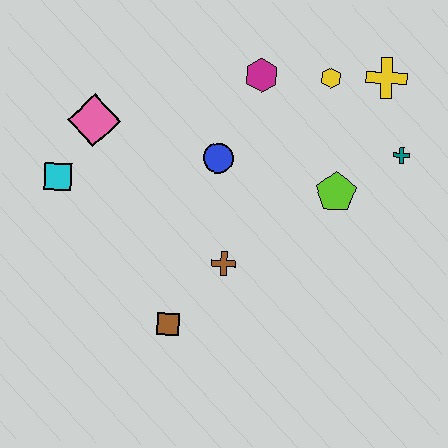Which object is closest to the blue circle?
The magenta hexagon is closest to the blue circle.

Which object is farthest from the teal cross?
The cyan square is farthest from the teal cross.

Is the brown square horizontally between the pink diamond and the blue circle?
Yes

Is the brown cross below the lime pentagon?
Yes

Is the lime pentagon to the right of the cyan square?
Yes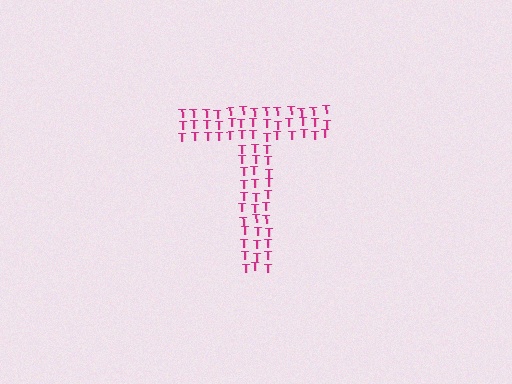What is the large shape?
The large shape is the letter T.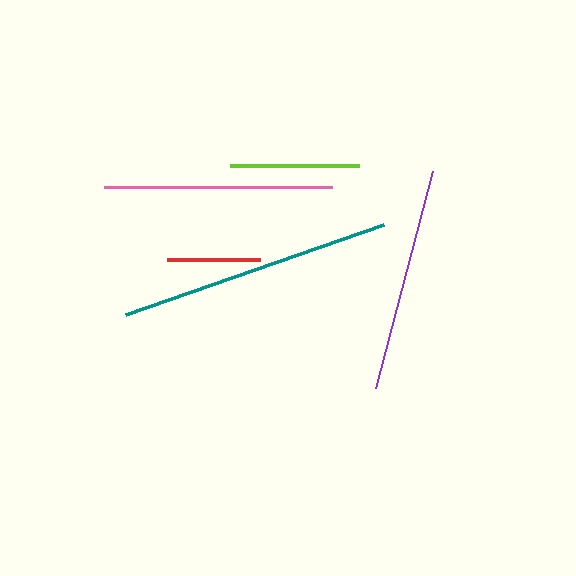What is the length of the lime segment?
The lime segment is approximately 129 pixels long.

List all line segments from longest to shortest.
From longest to shortest: teal, pink, purple, lime, red.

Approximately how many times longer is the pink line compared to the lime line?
The pink line is approximately 1.8 times the length of the lime line.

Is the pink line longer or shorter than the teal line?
The teal line is longer than the pink line.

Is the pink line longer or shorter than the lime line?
The pink line is longer than the lime line.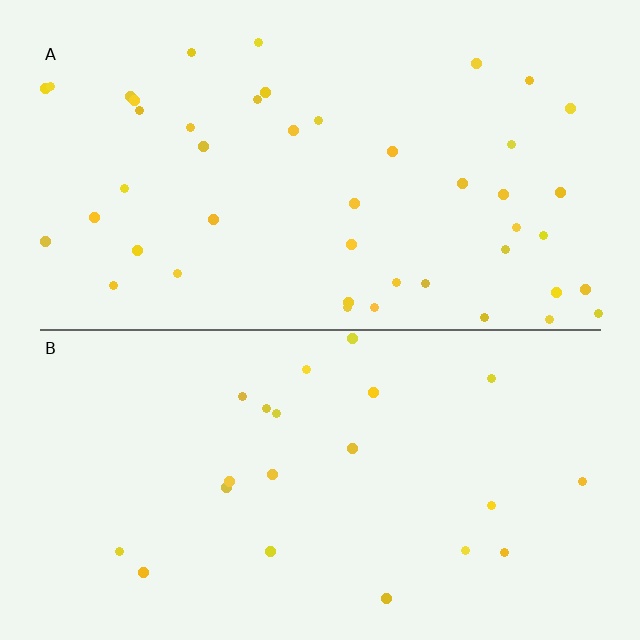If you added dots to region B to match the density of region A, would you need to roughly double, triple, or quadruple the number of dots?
Approximately double.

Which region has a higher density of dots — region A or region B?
A (the top).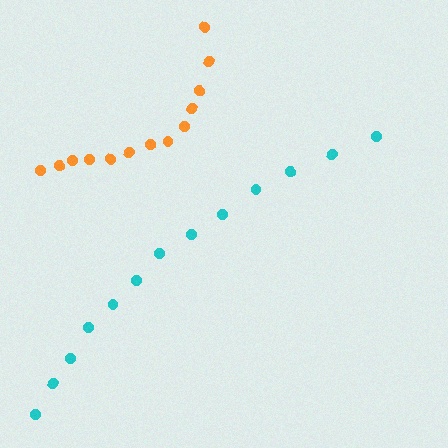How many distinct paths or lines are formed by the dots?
There are 2 distinct paths.